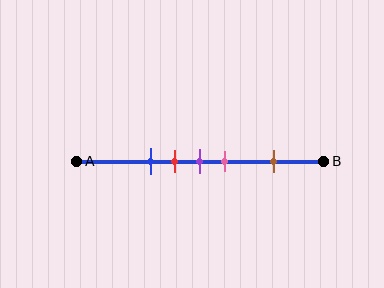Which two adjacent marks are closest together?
The red and purple marks are the closest adjacent pair.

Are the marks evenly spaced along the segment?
No, the marks are not evenly spaced.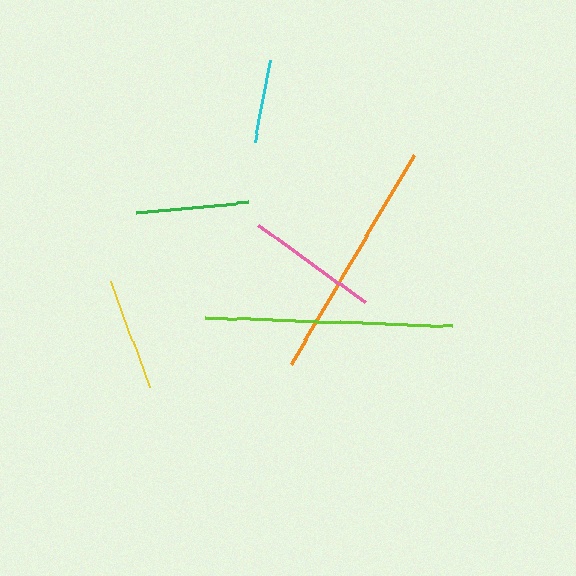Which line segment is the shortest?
The cyan line is the shortest at approximately 84 pixels.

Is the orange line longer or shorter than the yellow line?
The orange line is longer than the yellow line.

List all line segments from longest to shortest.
From longest to shortest: lime, orange, pink, yellow, green, cyan.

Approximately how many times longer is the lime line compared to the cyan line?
The lime line is approximately 3.0 times the length of the cyan line.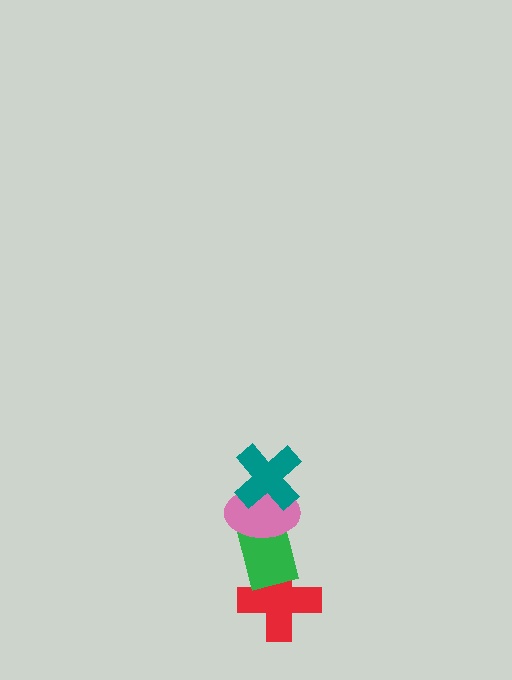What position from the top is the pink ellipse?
The pink ellipse is 2nd from the top.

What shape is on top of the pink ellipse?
The teal cross is on top of the pink ellipse.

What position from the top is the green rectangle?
The green rectangle is 3rd from the top.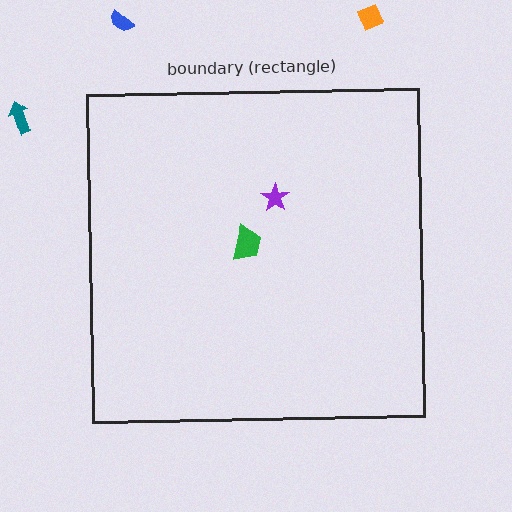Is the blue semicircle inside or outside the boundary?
Outside.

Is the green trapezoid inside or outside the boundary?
Inside.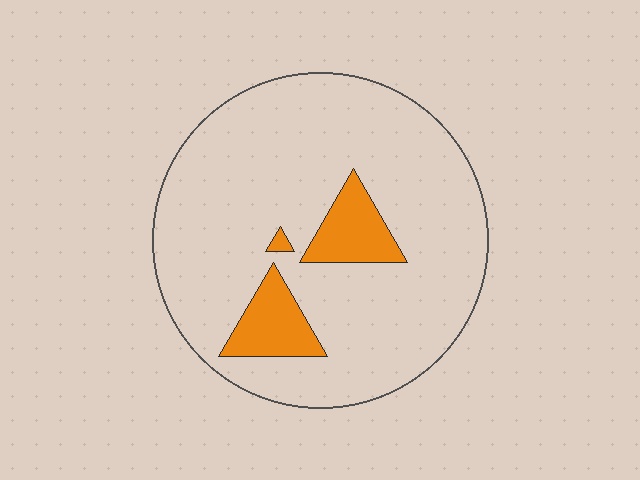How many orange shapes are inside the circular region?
3.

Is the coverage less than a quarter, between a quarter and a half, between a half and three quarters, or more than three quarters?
Less than a quarter.